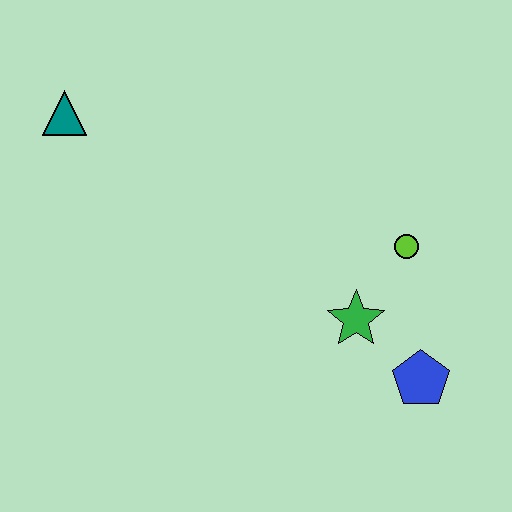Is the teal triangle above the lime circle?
Yes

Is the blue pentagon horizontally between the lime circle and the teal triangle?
No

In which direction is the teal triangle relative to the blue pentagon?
The teal triangle is to the left of the blue pentagon.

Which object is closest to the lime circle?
The green star is closest to the lime circle.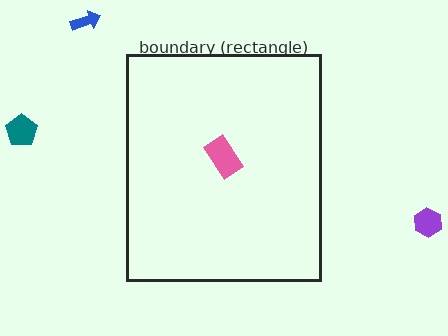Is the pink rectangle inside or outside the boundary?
Inside.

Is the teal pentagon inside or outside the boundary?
Outside.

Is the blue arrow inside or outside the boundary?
Outside.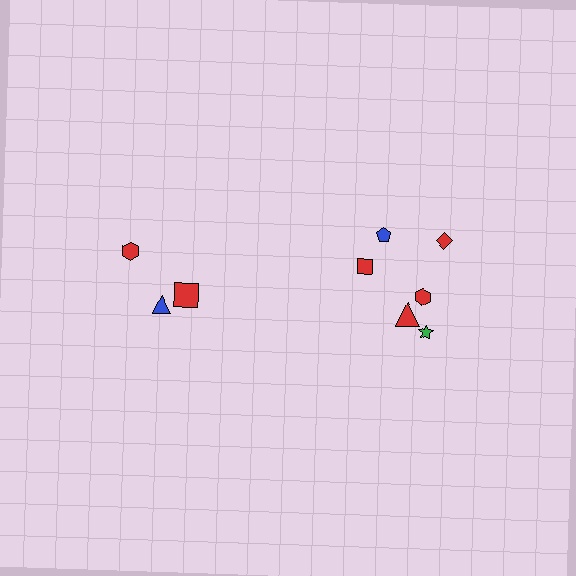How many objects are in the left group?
There are 3 objects.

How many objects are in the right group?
There are 6 objects.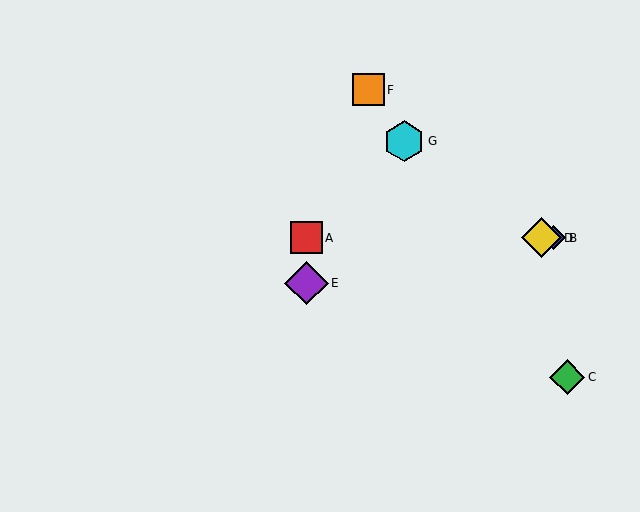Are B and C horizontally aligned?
No, B is at y≈238 and C is at y≈377.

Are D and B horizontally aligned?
Yes, both are at y≈238.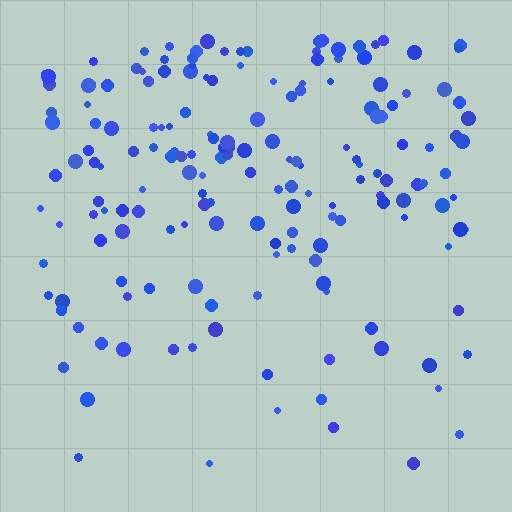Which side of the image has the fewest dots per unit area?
The bottom.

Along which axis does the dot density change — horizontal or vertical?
Vertical.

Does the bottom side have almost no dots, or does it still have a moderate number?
Still a moderate number, just noticeably fewer than the top.